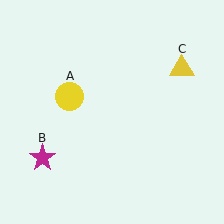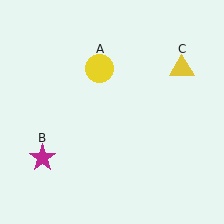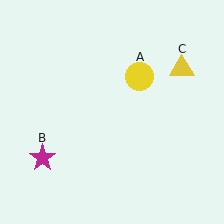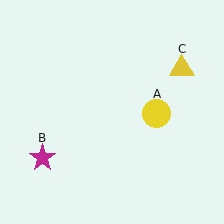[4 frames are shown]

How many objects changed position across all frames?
1 object changed position: yellow circle (object A).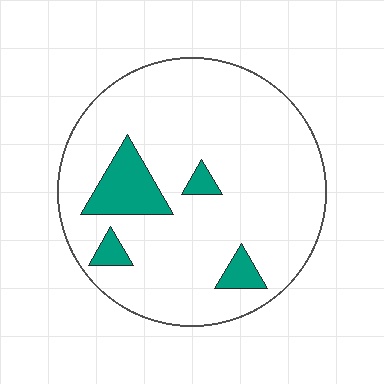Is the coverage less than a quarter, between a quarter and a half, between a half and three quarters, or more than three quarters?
Less than a quarter.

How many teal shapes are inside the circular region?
4.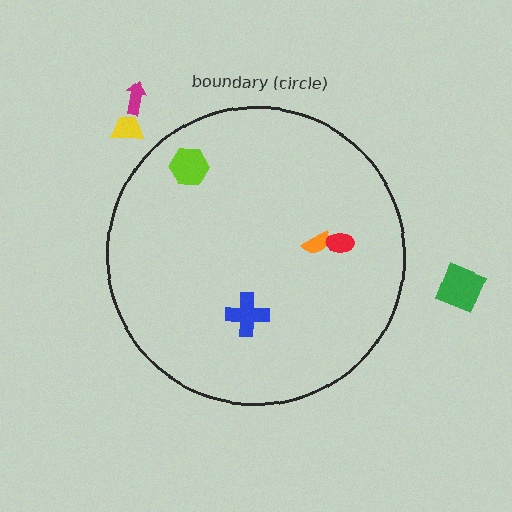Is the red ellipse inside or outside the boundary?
Inside.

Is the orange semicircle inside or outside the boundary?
Inside.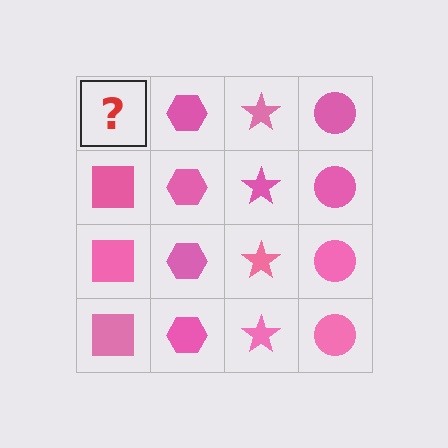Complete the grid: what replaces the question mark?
The question mark should be replaced with a pink square.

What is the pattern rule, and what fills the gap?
The rule is that each column has a consistent shape. The gap should be filled with a pink square.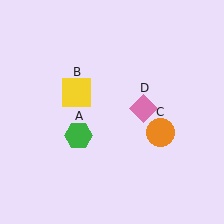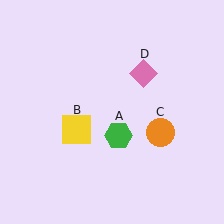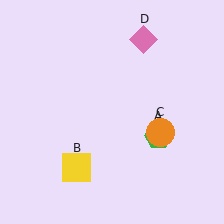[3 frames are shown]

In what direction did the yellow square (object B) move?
The yellow square (object B) moved down.